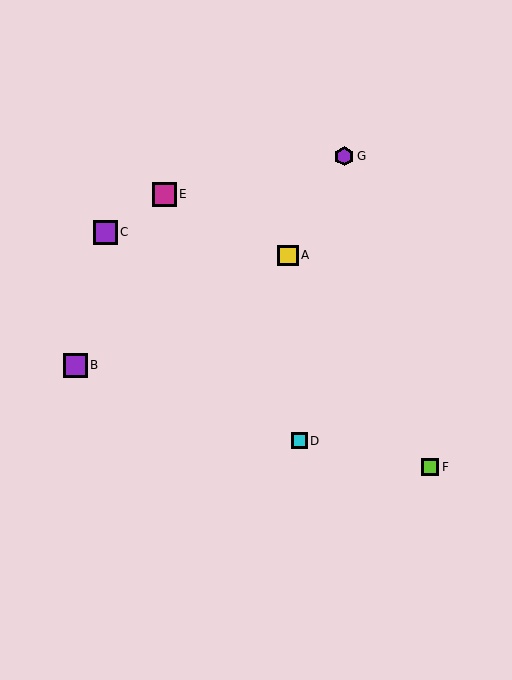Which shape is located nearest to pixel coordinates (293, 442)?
The cyan square (labeled D) at (299, 441) is nearest to that location.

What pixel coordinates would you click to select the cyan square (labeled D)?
Click at (299, 441) to select the cyan square D.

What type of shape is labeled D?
Shape D is a cyan square.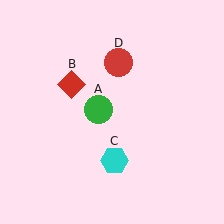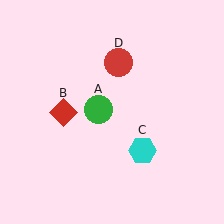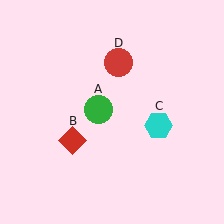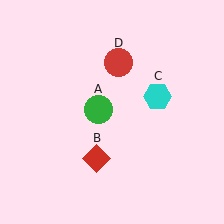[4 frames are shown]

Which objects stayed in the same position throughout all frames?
Green circle (object A) and red circle (object D) remained stationary.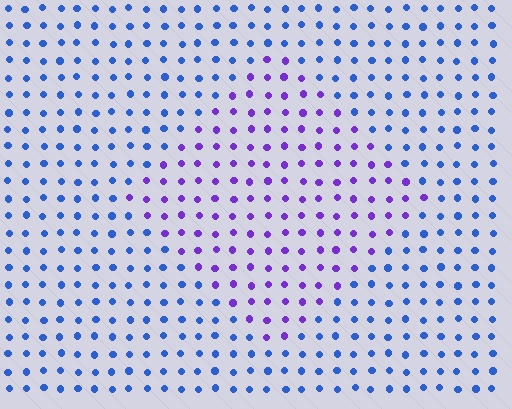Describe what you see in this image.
The image is filled with small blue elements in a uniform arrangement. A diamond-shaped region is visible where the elements are tinted to a slightly different hue, forming a subtle color boundary.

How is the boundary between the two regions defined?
The boundary is defined purely by a slight shift in hue (about 47 degrees). Spacing, size, and orientation are identical on both sides.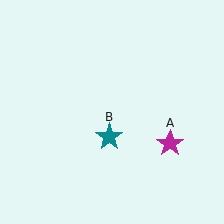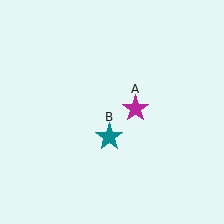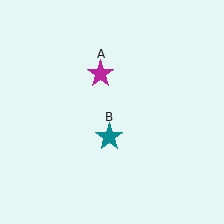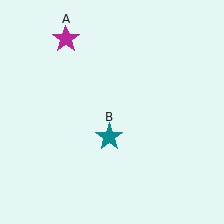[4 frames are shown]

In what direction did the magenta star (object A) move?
The magenta star (object A) moved up and to the left.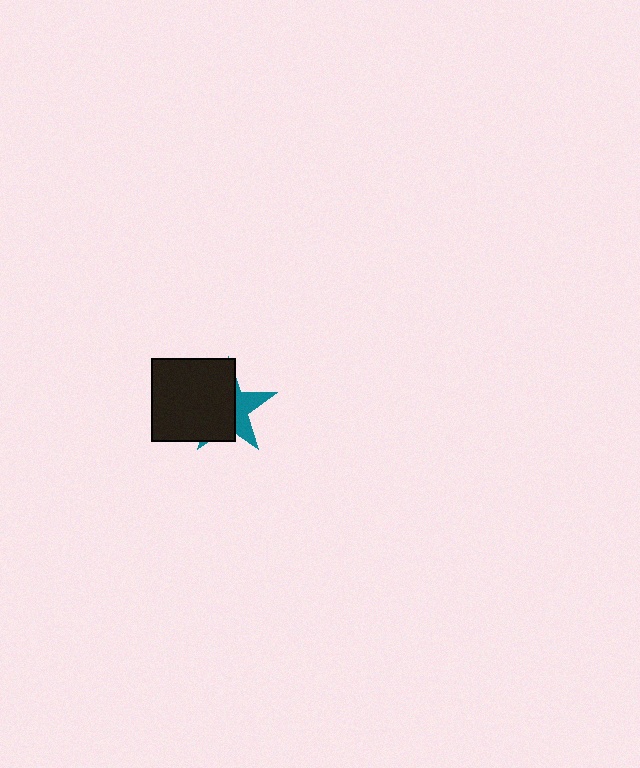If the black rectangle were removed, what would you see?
You would see the complete teal star.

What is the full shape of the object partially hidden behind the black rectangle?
The partially hidden object is a teal star.